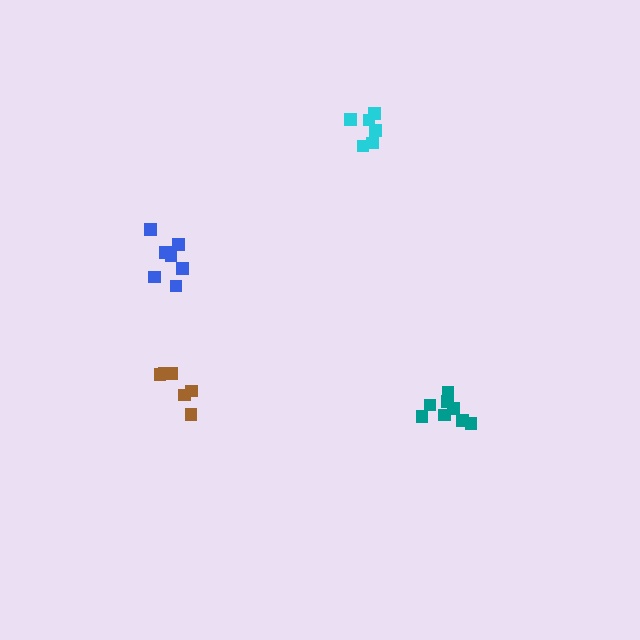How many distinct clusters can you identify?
There are 4 distinct clusters.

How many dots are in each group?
Group 1: 6 dots, Group 2: 8 dots, Group 3: 6 dots, Group 4: 7 dots (27 total).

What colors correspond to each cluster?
The clusters are colored: brown, teal, cyan, blue.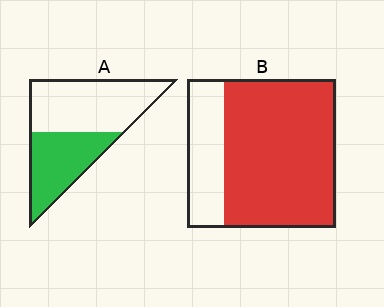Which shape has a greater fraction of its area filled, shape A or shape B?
Shape B.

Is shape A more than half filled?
No.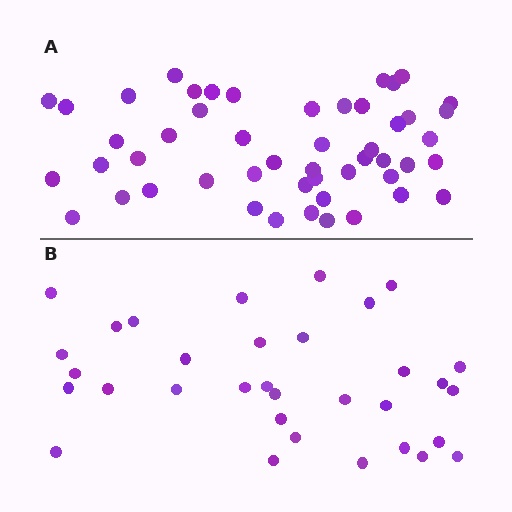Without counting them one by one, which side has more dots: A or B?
Region A (the top region) has more dots.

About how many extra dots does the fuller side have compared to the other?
Region A has approximately 15 more dots than region B.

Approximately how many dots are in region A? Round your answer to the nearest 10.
About 50 dots.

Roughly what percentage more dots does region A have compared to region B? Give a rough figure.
About 50% more.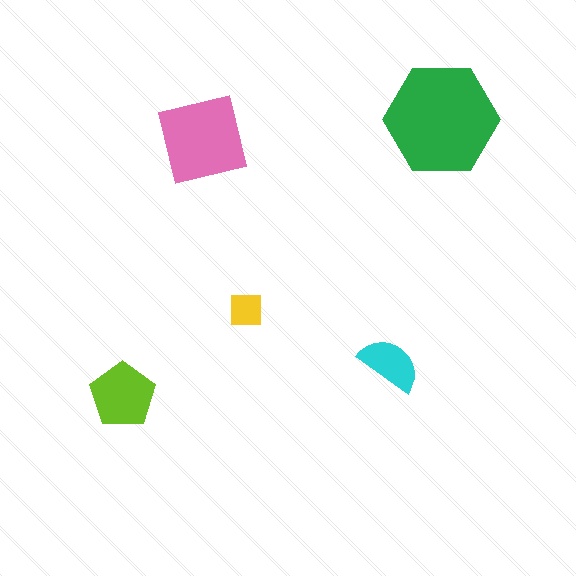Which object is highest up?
The green hexagon is topmost.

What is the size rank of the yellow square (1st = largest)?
5th.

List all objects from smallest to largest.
The yellow square, the cyan semicircle, the lime pentagon, the pink square, the green hexagon.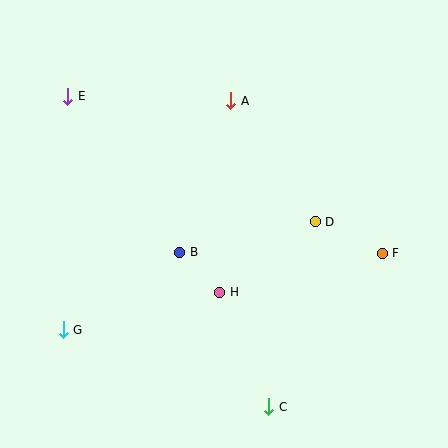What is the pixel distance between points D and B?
The distance between D and B is 139 pixels.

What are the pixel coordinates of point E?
Point E is at (68, 96).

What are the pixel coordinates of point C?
Point C is at (269, 407).